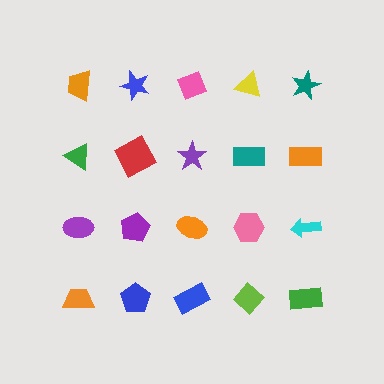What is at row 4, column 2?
A blue pentagon.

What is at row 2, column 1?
A green triangle.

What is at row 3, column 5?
A cyan arrow.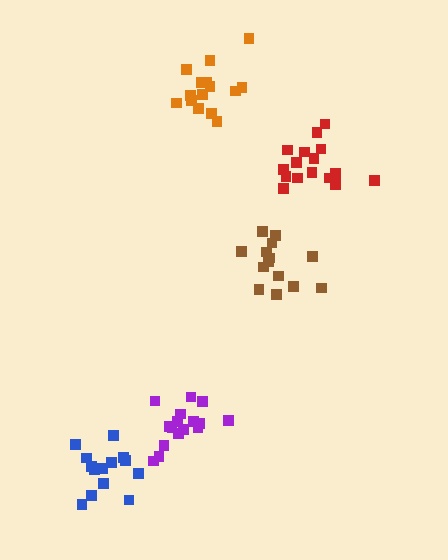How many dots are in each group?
Group 1: 15 dots, Group 2: 16 dots, Group 3: 14 dots, Group 4: 16 dots, Group 5: 15 dots (76 total).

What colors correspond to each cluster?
The clusters are colored: blue, red, brown, purple, orange.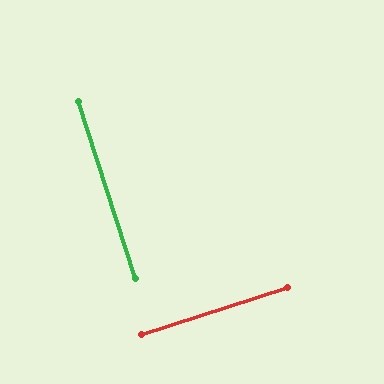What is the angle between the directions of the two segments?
Approximately 90 degrees.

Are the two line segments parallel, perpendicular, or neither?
Perpendicular — they meet at approximately 90°.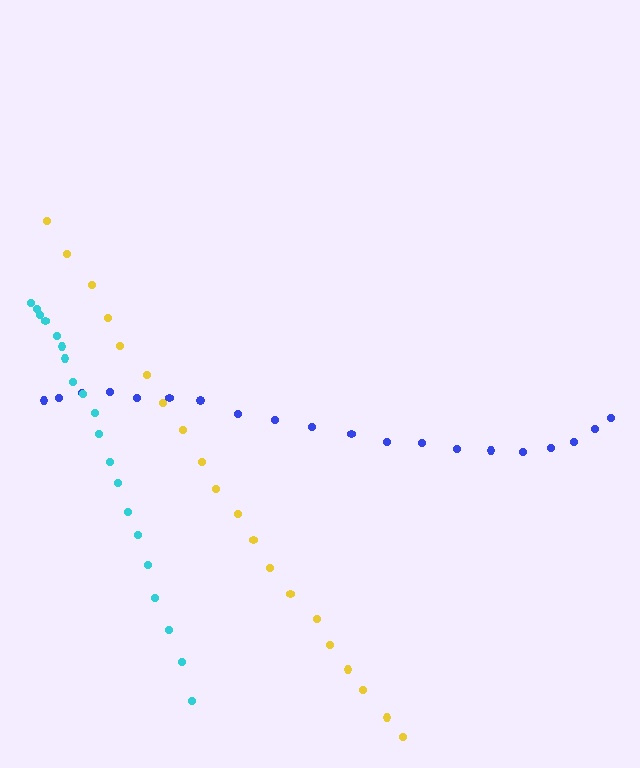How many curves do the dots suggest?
There are 3 distinct paths.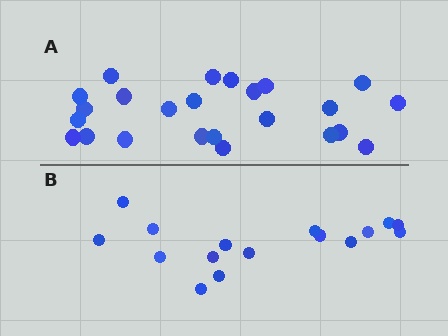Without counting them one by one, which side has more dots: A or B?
Region A (the top region) has more dots.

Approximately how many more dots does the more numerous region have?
Region A has roughly 8 or so more dots than region B.